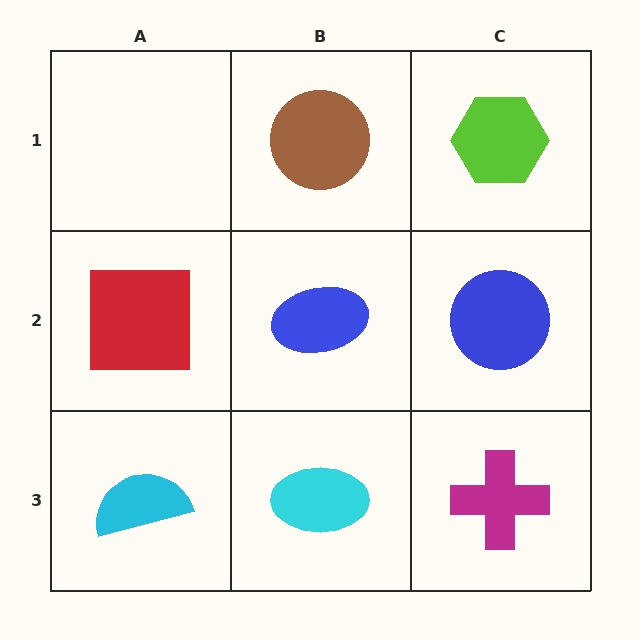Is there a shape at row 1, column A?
No, that cell is empty.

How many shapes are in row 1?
2 shapes.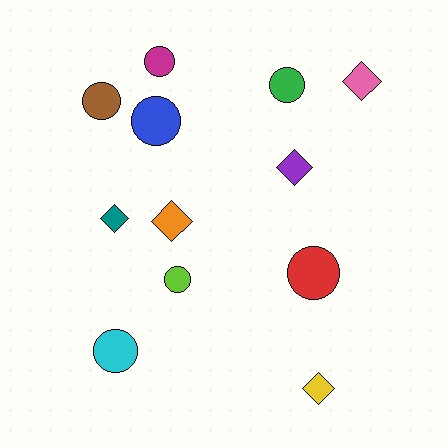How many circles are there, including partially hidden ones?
There are 7 circles.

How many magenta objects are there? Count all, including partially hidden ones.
There is 1 magenta object.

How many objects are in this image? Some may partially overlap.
There are 12 objects.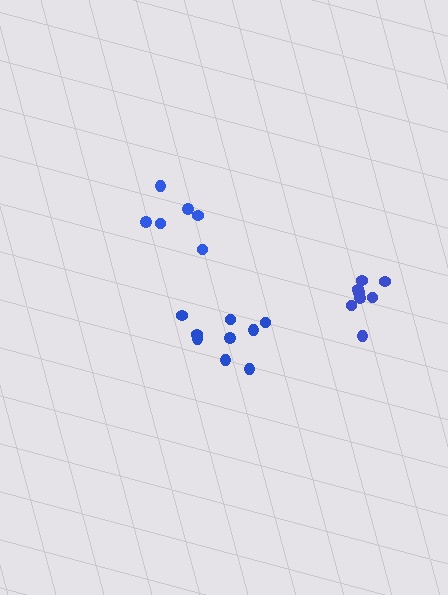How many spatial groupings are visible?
There are 3 spatial groupings.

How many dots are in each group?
Group 1: 9 dots, Group 2: 8 dots, Group 3: 6 dots (23 total).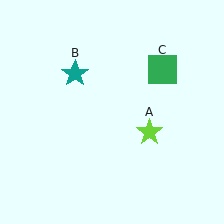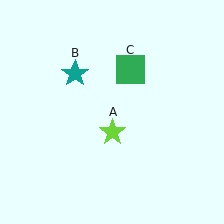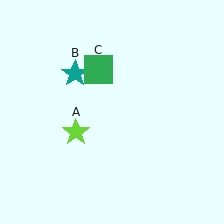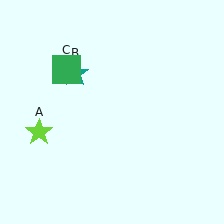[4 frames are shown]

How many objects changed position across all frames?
2 objects changed position: lime star (object A), green square (object C).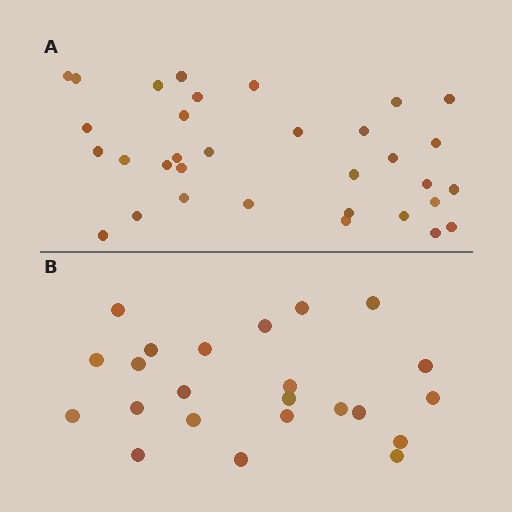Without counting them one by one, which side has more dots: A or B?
Region A (the top region) has more dots.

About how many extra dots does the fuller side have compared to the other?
Region A has roughly 10 or so more dots than region B.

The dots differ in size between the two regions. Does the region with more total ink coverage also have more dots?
No. Region B has more total ink coverage because its dots are larger, but region A actually contains more individual dots. Total area can be misleading — the number of items is what matters here.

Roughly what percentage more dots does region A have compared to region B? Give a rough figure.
About 45% more.